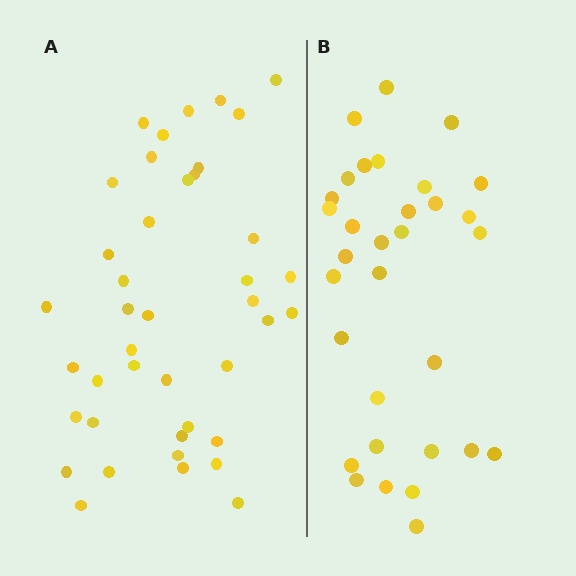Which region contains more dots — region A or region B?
Region A (the left region) has more dots.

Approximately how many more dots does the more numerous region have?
Region A has roughly 8 or so more dots than region B.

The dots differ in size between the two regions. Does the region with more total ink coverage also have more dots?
No. Region B has more total ink coverage because its dots are larger, but region A actually contains more individual dots. Total area can be misleading — the number of items is what matters here.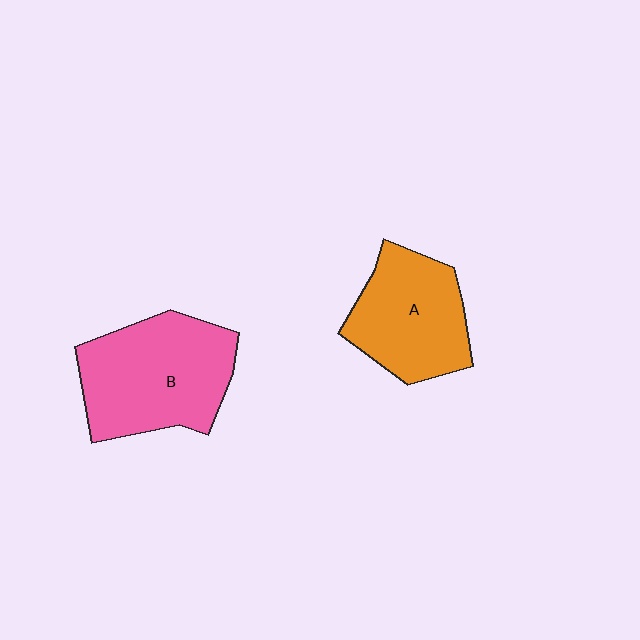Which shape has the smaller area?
Shape A (orange).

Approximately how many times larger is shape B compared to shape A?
Approximately 1.3 times.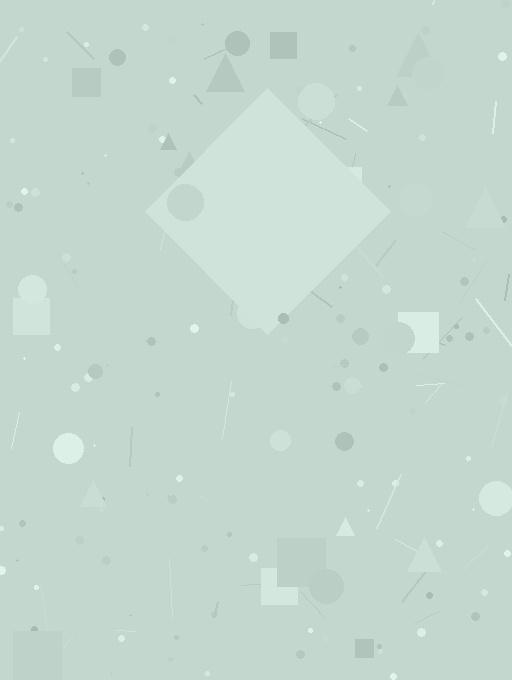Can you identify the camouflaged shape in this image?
The camouflaged shape is a diamond.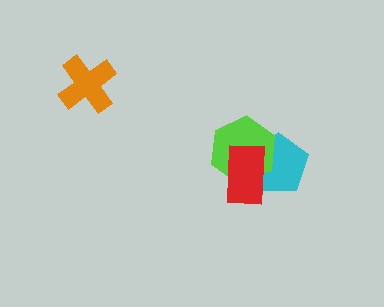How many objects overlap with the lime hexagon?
2 objects overlap with the lime hexagon.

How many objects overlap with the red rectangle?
2 objects overlap with the red rectangle.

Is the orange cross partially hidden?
No, no other shape covers it.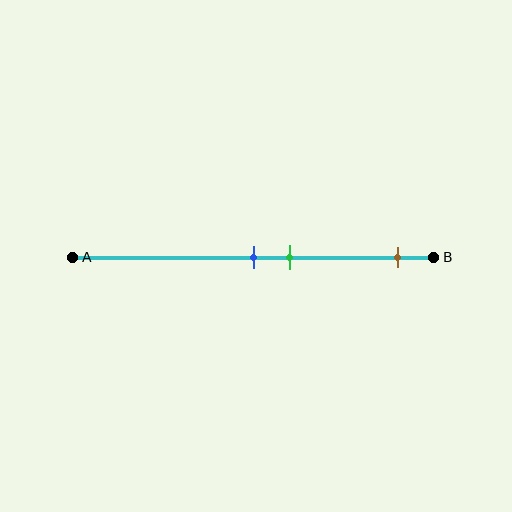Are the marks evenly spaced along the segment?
No, the marks are not evenly spaced.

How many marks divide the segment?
There are 3 marks dividing the segment.